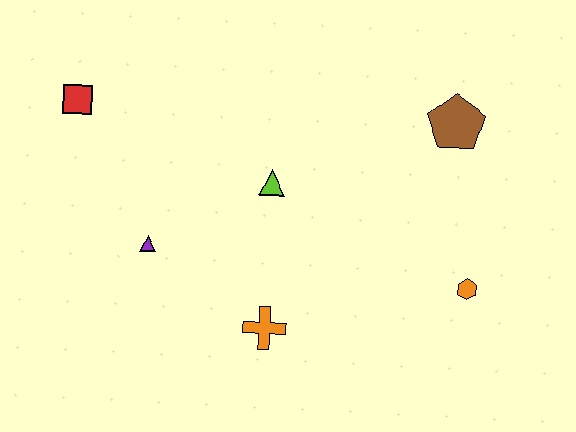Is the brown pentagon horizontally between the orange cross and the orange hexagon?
Yes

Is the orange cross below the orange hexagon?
Yes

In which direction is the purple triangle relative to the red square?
The purple triangle is below the red square.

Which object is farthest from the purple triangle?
The brown pentagon is farthest from the purple triangle.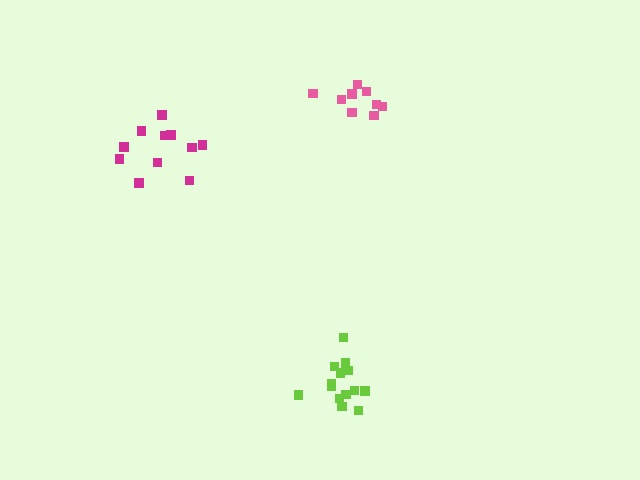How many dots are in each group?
Group 1: 11 dots, Group 2: 9 dots, Group 3: 14 dots (34 total).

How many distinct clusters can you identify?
There are 3 distinct clusters.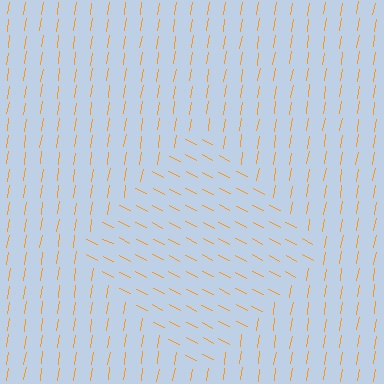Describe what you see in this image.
The image is filled with small orange line segments. A diamond region in the image has lines oriented differently from the surrounding lines, creating a visible texture boundary.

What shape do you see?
I see a diamond.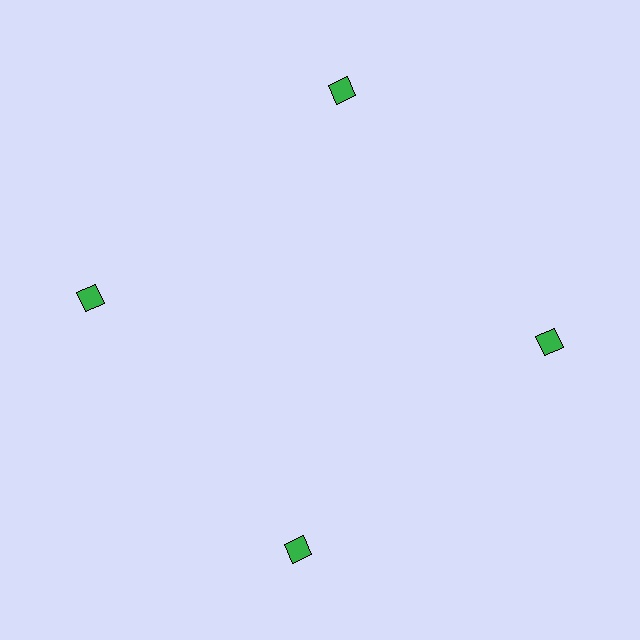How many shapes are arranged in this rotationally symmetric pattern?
There are 4 shapes, arranged in 4 groups of 1.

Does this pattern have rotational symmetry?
Yes, this pattern has 4-fold rotational symmetry. It looks the same after rotating 90 degrees around the center.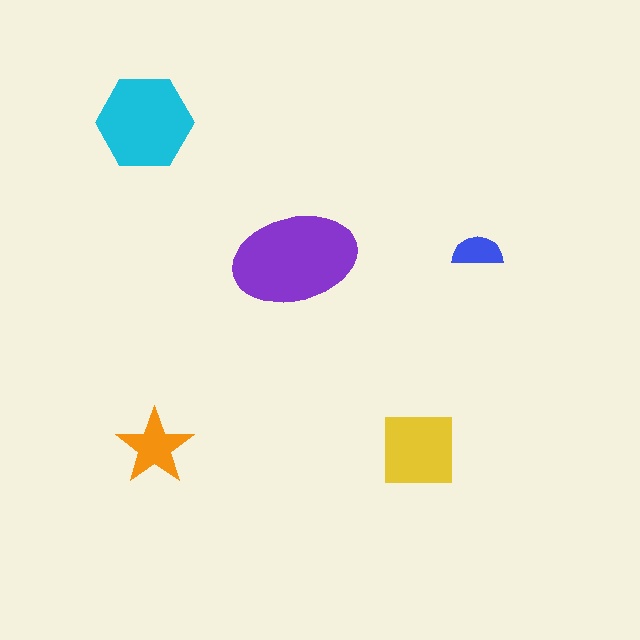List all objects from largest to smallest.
The purple ellipse, the cyan hexagon, the yellow square, the orange star, the blue semicircle.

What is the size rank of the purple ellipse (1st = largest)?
1st.